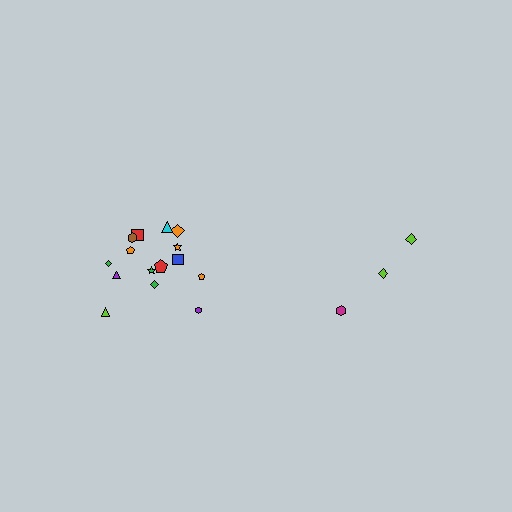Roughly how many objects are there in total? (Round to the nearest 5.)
Roughly 20 objects in total.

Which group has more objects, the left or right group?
The left group.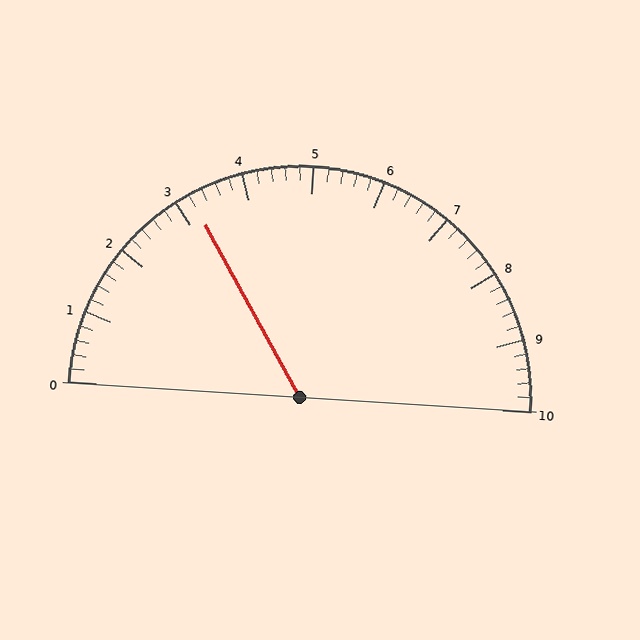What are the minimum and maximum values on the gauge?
The gauge ranges from 0 to 10.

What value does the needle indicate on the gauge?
The needle indicates approximately 3.2.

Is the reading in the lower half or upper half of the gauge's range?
The reading is in the lower half of the range (0 to 10).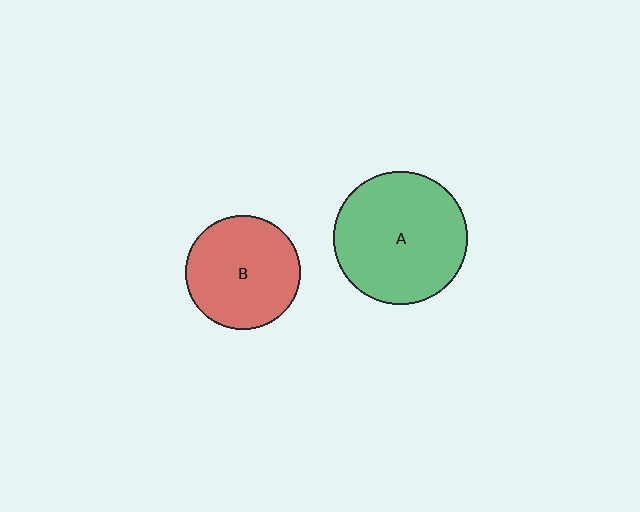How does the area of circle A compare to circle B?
Approximately 1.4 times.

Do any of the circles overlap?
No, none of the circles overlap.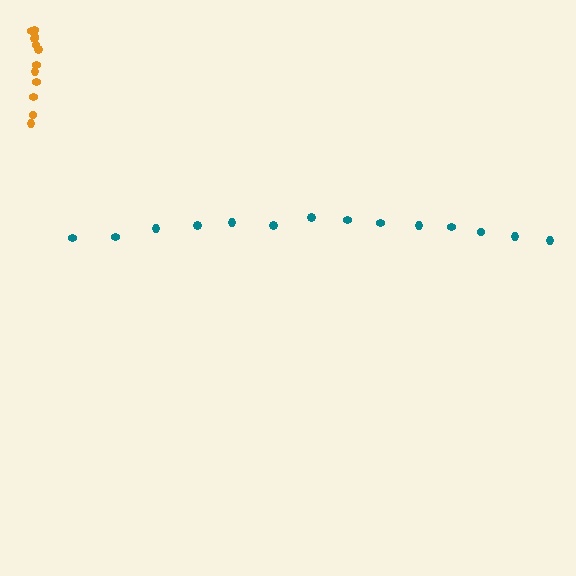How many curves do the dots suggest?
There are 2 distinct paths.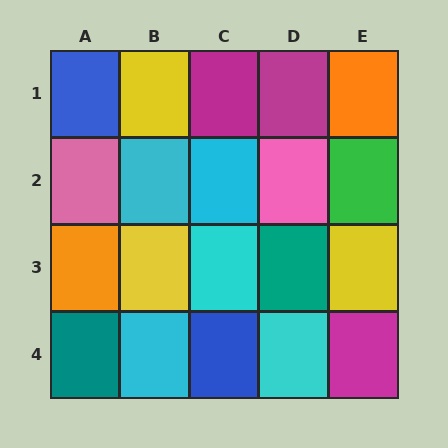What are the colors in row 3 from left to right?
Orange, yellow, cyan, teal, yellow.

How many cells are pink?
2 cells are pink.